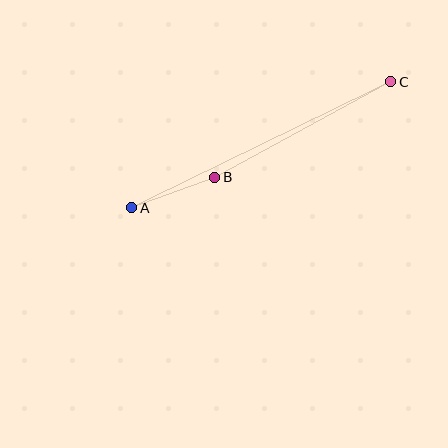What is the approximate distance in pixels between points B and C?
The distance between B and C is approximately 200 pixels.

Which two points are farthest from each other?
Points A and C are farthest from each other.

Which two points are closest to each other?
Points A and B are closest to each other.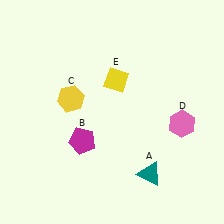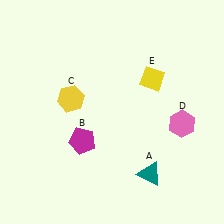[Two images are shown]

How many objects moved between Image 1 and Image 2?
1 object moved between the two images.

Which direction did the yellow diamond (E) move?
The yellow diamond (E) moved right.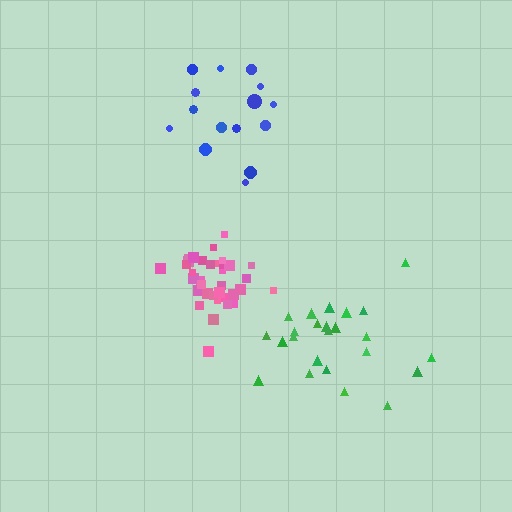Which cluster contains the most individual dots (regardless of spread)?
Pink (35).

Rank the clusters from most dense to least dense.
pink, green, blue.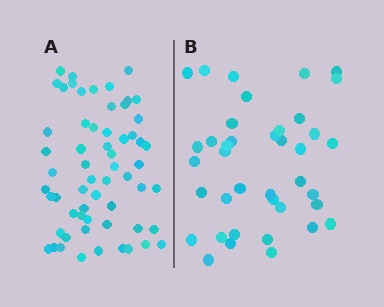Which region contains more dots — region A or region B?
Region A (the left region) has more dots.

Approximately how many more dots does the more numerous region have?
Region A has approximately 20 more dots than region B.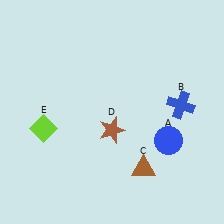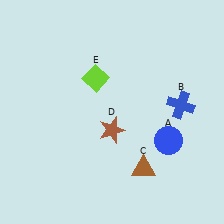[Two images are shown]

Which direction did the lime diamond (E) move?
The lime diamond (E) moved right.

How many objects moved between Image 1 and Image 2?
1 object moved between the two images.